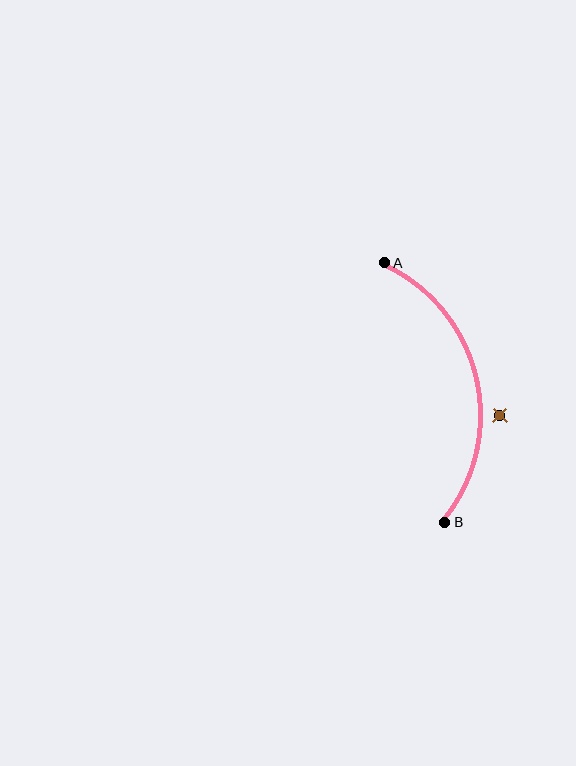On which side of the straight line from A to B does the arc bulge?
The arc bulges to the right of the straight line connecting A and B.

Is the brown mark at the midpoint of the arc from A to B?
No — the brown mark does not lie on the arc at all. It sits slightly outside the curve.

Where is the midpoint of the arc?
The arc midpoint is the point on the curve farthest from the straight line joining A and B. It sits to the right of that line.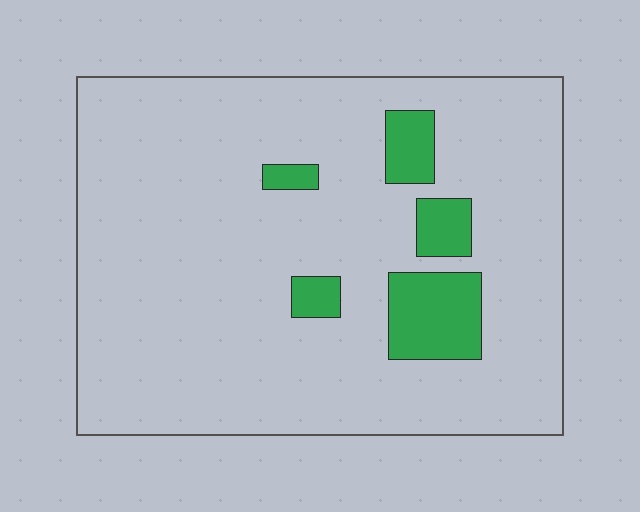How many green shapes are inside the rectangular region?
5.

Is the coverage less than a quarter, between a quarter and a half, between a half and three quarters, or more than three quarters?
Less than a quarter.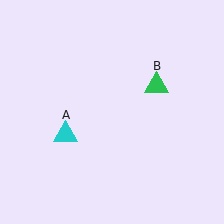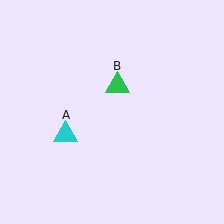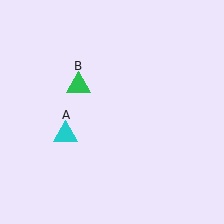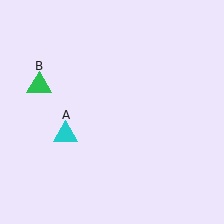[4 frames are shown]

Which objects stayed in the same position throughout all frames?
Cyan triangle (object A) remained stationary.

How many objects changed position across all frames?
1 object changed position: green triangle (object B).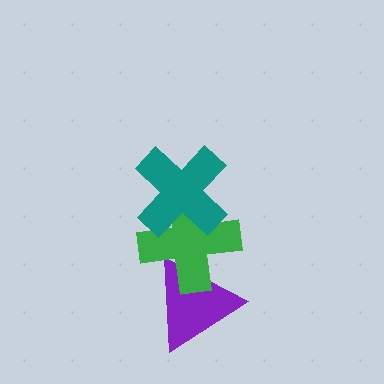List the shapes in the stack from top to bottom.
From top to bottom: the teal cross, the green cross, the purple triangle.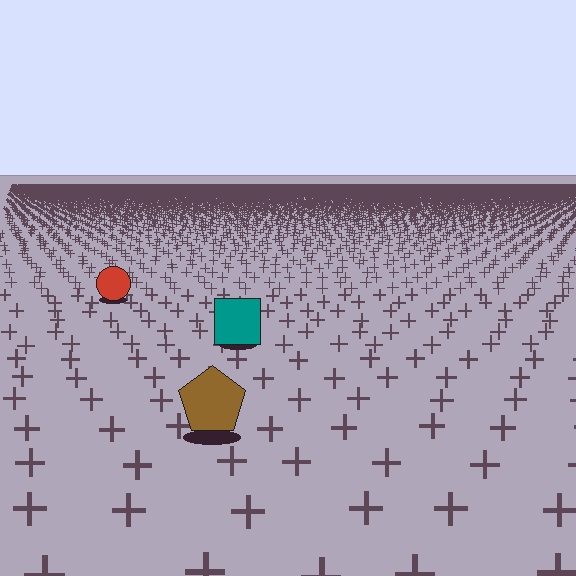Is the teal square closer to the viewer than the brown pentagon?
No. The brown pentagon is closer — you can tell from the texture gradient: the ground texture is coarser near it.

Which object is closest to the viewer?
The brown pentagon is closest. The texture marks near it are larger and more spread out.